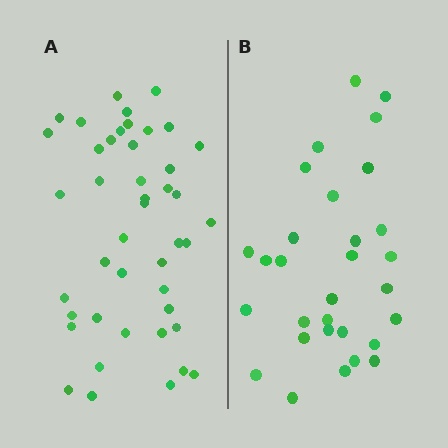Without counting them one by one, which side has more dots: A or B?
Region A (the left region) has more dots.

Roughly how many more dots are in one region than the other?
Region A has approximately 15 more dots than region B.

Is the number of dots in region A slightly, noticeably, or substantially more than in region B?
Region A has substantially more. The ratio is roughly 1.5 to 1.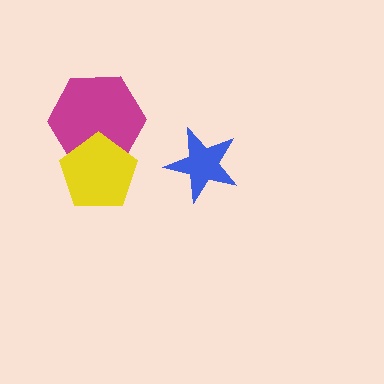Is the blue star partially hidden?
No, no other shape covers it.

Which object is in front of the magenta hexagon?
The yellow pentagon is in front of the magenta hexagon.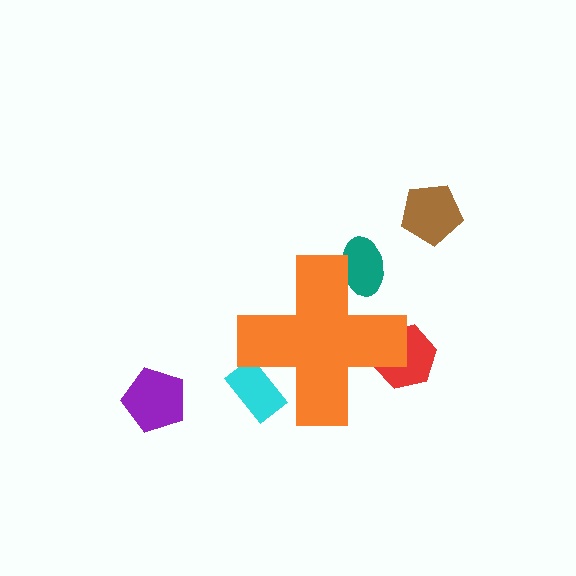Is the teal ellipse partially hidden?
Yes, the teal ellipse is partially hidden behind the orange cross.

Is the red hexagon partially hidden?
Yes, the red hexagon is partially hidden behind the orange cross.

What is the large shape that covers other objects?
An orange cross.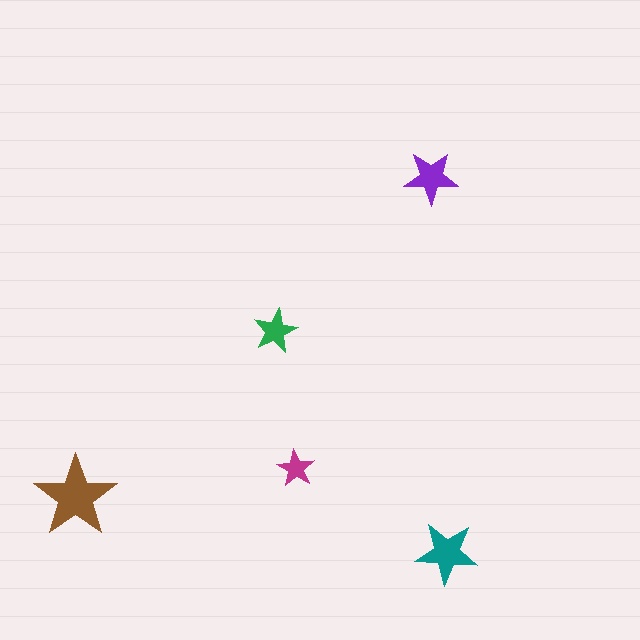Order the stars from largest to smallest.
the brown one, the teal one, the purple one, the green one, the magenta one.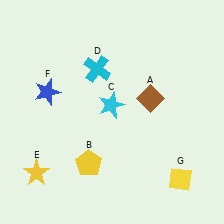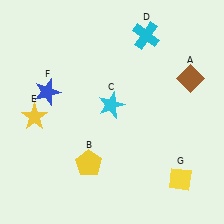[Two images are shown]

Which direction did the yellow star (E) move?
The yellow star (E) moved up.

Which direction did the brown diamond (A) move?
The brown diamond (A) moved right.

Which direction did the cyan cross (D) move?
The cyan cross (D) moved right.